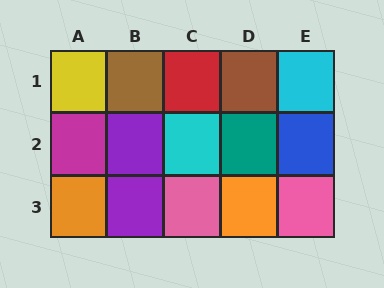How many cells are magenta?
1 cell is magenta.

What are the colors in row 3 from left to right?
Orange, purple, pink, orange, pink.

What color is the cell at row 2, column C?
Cyan.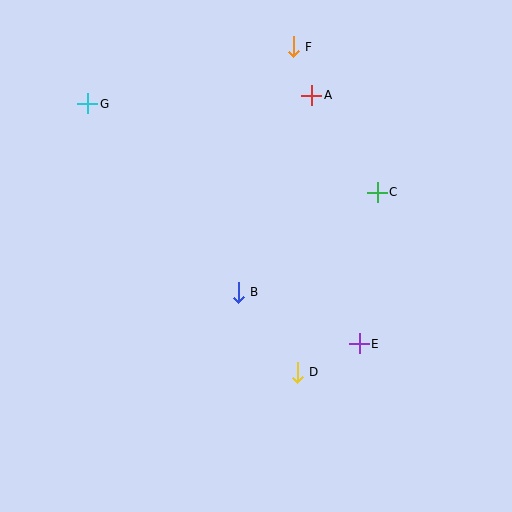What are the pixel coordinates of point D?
Point D is at (297, 372).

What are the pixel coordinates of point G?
Point G is at (88, 104).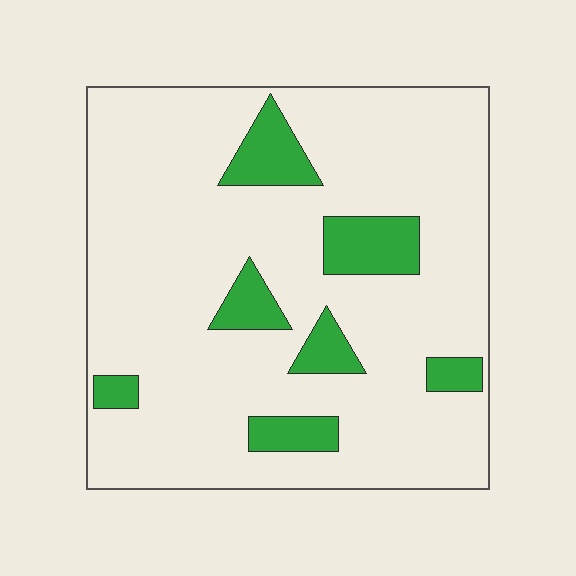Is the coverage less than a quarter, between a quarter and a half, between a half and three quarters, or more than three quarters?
Less than a quarter.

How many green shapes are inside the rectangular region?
7.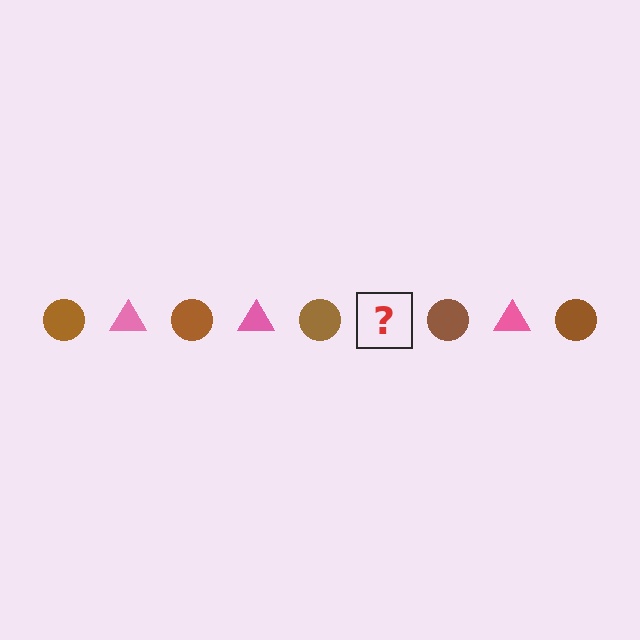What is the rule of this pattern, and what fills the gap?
The rule is that the pattern alternates between brown circle and pink triangle. The gap should be filled with a pink triangle.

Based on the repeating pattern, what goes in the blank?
The blank should be a pink triangle.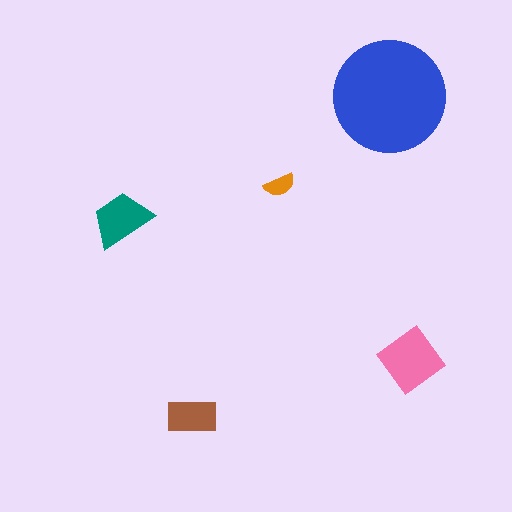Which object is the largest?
The blue circle.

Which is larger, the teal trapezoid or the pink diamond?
The pink diamond.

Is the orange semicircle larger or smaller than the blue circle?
Smaller.